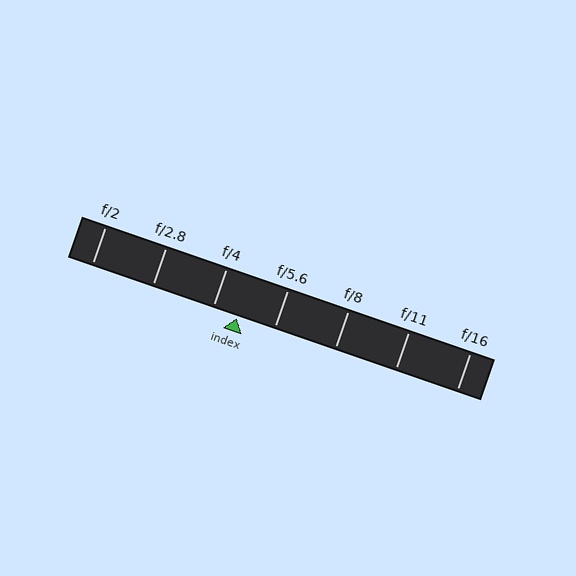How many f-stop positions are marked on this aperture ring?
There are 7 f-stop positions marked.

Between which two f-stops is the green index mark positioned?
The index mark is between f/4 and f/5.6.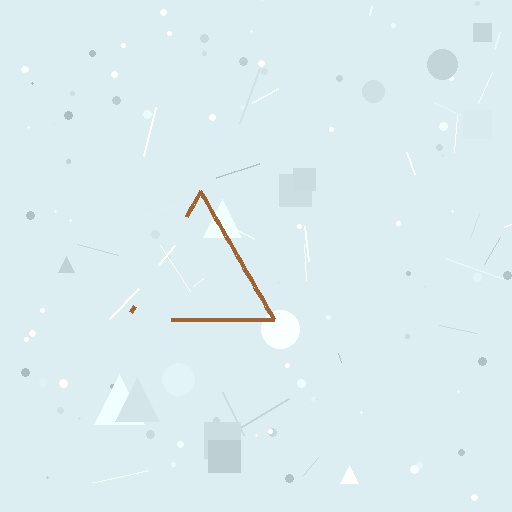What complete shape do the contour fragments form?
The contour fragments form a triangle.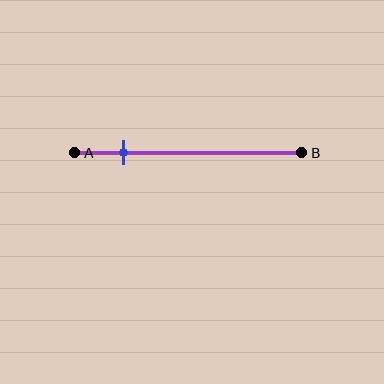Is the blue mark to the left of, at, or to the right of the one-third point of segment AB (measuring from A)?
The blue mark is to the left of the one-third point of segment AB.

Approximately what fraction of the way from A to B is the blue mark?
The blue mark is approximately 20% of the way from A to B.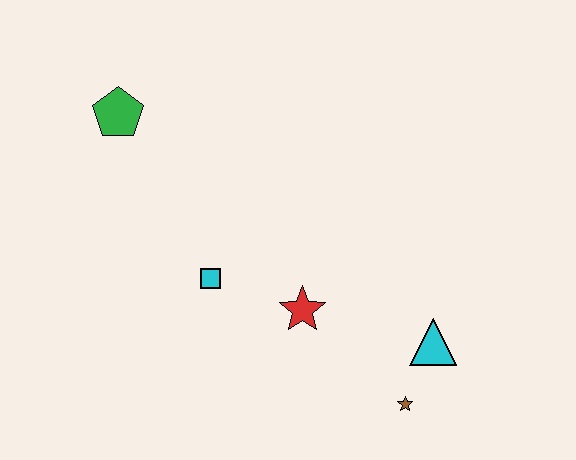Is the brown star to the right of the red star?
Yes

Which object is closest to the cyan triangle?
The brown star is closest to the cyan triangle.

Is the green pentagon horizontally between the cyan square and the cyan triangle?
No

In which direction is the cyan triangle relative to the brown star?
The cyan triangle is above the brown star.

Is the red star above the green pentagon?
No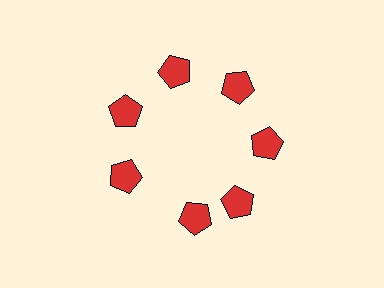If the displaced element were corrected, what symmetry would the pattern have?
It would have 7-fold rotational symmetry — the pattern would map onto itself every 51 degrees.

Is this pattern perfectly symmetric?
No. The 7 red pentagons are arranged in a ring, but one element near the 6 o'clock position is rotated out of alignment along the ring, breaking the 7-fold rotational symmetry.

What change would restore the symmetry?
The symmetry would be restored by rotating it back into even spacing with its neighbors so that all 7 pentagons sit at equal angles and equal distance from the center.